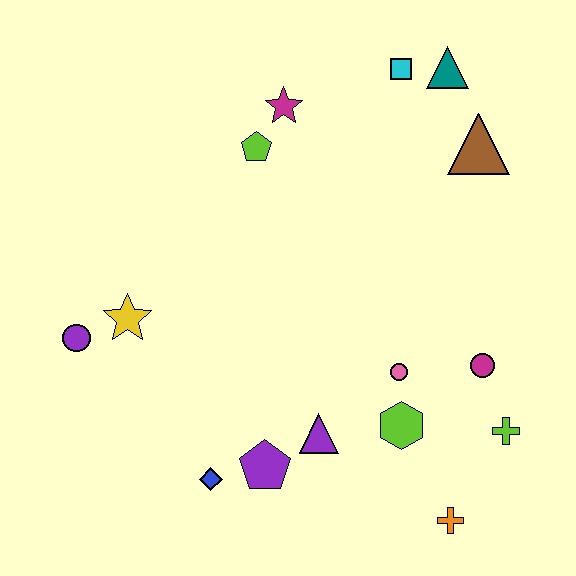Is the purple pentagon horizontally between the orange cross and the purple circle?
Yes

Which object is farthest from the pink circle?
The purple circle is farthest from the pink circle.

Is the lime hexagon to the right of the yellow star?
Yes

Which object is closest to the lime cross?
The magenta circle is closest to the lime cross.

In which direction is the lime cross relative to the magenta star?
The lime cross is below the magenta star.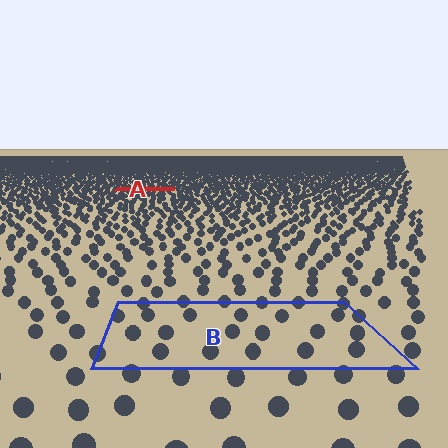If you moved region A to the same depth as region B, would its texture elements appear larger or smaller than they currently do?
They would appear larger. At a closer depth, the same texture elements are projected at a bigger on-screen size.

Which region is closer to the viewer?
Region B is closer. The texture elements there are larger and more spread out.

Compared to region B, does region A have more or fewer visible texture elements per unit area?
Region A has more texture elements per unit area — they are packed more densely because it is farther away.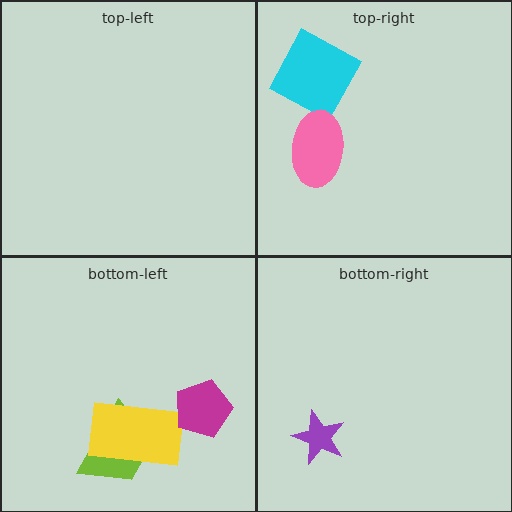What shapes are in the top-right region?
The cyan square, the pink ellipse.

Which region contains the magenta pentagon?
The bottom-left region.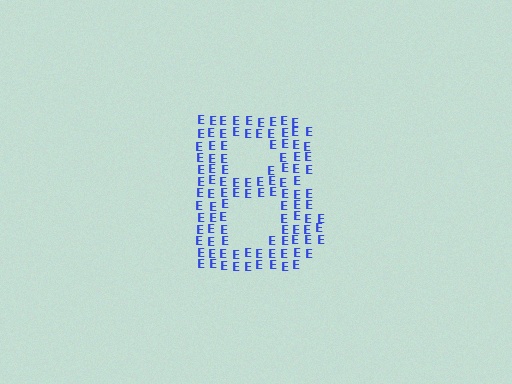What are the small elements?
The small elements are letter E's.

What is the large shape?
The large shape is the letter B.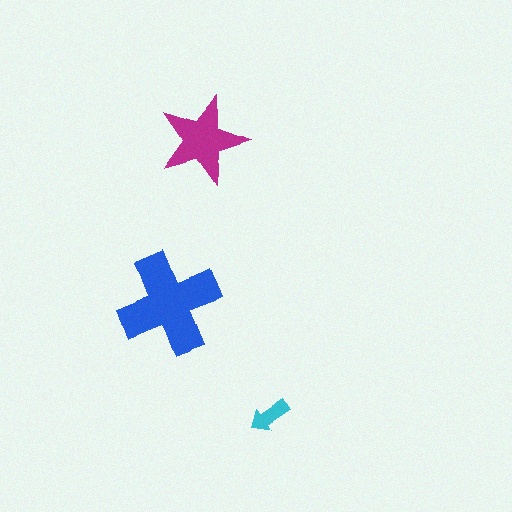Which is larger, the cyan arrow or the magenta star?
The magenta star.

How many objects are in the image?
There are 3 objects in the image.